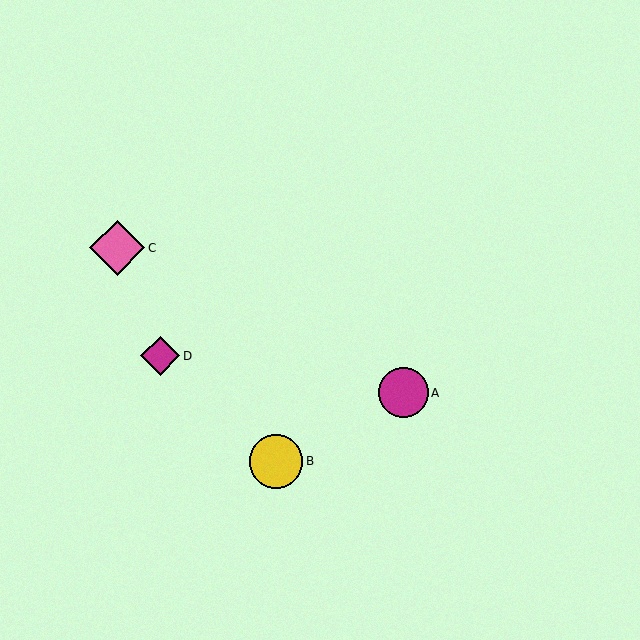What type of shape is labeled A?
Shape A is a magenta circle.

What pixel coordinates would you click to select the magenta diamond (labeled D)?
Click at (160, 356) to select the magenta diamond D.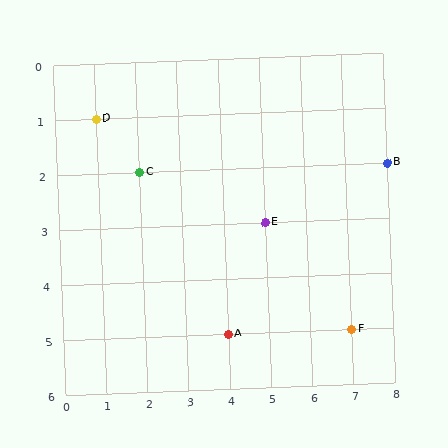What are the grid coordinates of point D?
Point D is at grid coordinates (1, 1).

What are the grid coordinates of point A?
Point A is at grid coordinates (4, 5).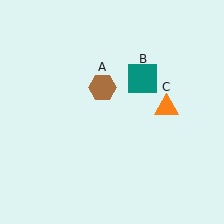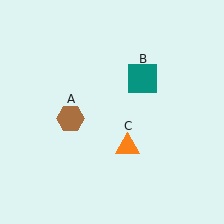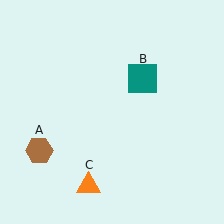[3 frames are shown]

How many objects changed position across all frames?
2 objects changed position: brown hexagon (object A), orange triangle (object C).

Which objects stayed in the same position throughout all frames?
Teal square (object B) remained stationary.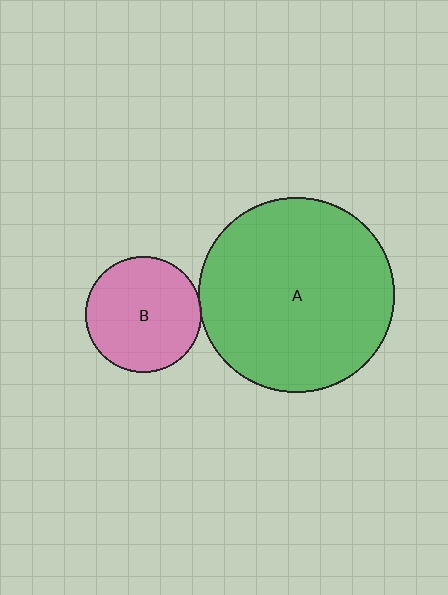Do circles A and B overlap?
Yes.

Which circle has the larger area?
Circle A (green).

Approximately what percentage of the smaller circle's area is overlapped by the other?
Approximately 5%.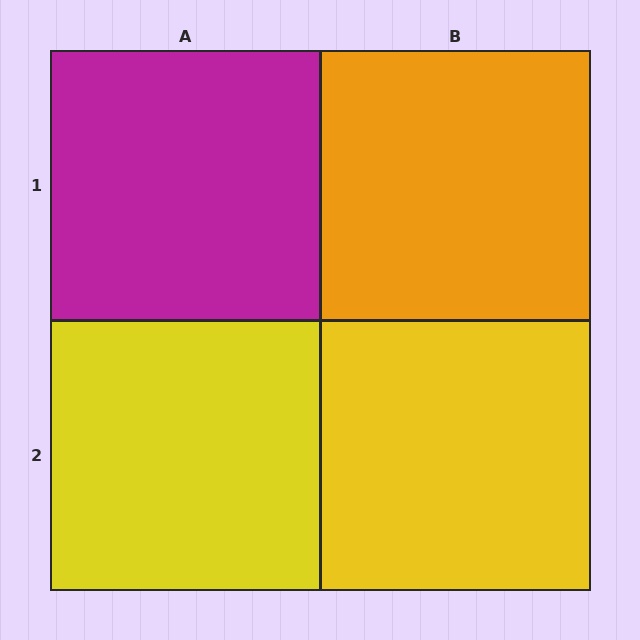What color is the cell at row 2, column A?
Yellow.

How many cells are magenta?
1 cell is magenta.